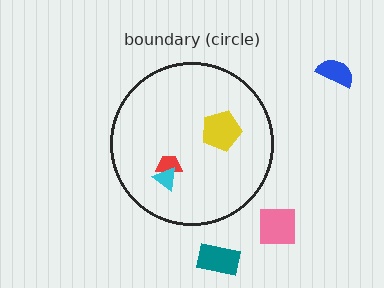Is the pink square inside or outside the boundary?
Outside.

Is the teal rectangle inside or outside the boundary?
Outside.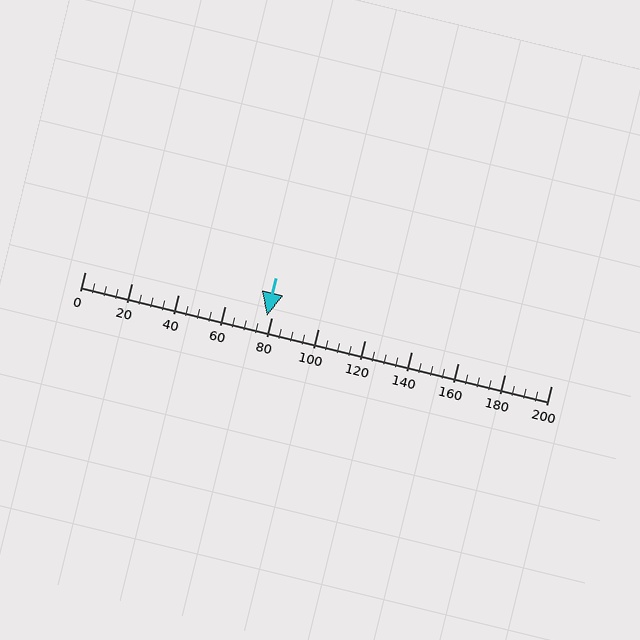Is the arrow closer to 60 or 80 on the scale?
The arrow is closer to 80.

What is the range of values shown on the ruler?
The ruler shows values from 0 to 200.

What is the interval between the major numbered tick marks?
The major tick marks are spaced 20 units apart.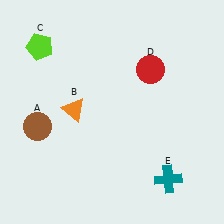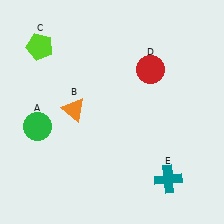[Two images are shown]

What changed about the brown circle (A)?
In Image 1, A is brown. In Image 2, it changed to green.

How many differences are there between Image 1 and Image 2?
There is 1 difference between the two images.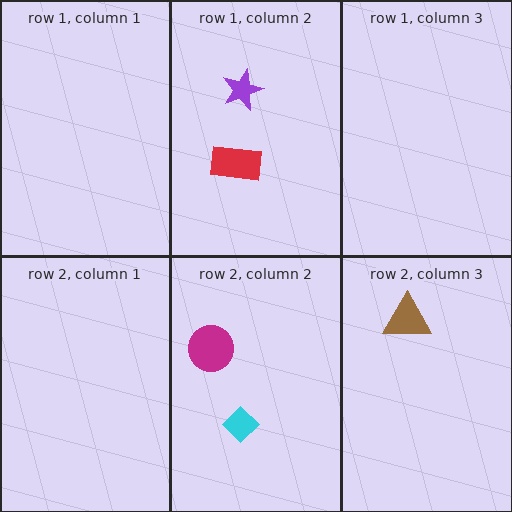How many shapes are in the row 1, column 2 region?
2.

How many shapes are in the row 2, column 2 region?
2.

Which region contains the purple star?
The row 1, column 2 region.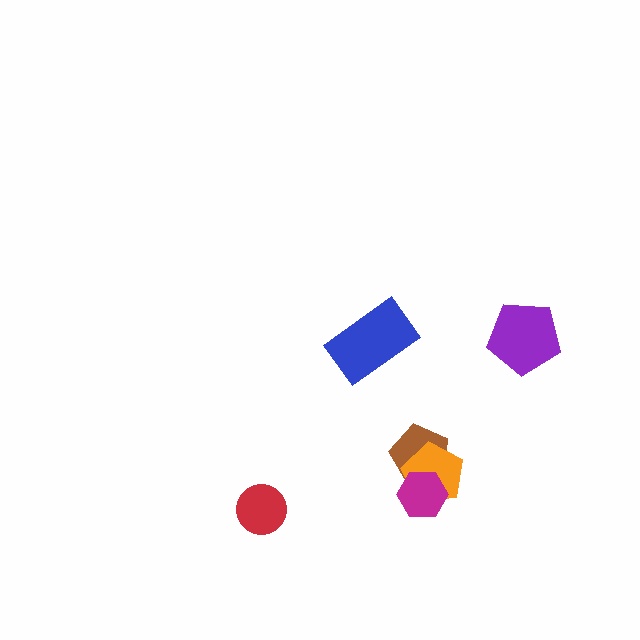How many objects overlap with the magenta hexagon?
2 objects overlap with the magenta hexagon.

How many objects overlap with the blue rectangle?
0 objects overlap with the blue rectangle.